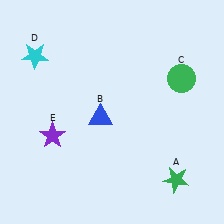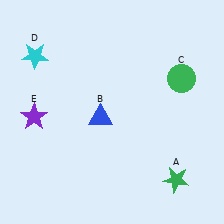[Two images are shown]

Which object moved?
The purple star (E) moved up.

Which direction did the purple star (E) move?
The purple star (E) moved up.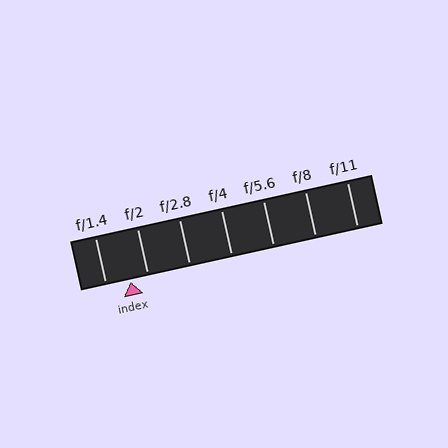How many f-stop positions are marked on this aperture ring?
There are 7 f-stop positions marked.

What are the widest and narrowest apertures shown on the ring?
The widest aperture shown is f/1.4 and the narrowest is f/11.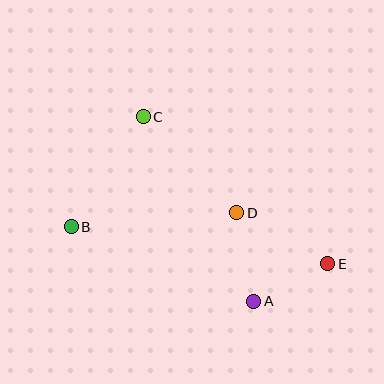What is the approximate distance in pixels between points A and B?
The distance between A and B is approximately 197 pixels.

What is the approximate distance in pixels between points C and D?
The distance between C and D is approximately 134 pixels.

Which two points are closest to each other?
Points A and E are closest to each other.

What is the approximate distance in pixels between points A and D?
The distance between A and D is approximately 90 pixels.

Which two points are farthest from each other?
Points B and E are farthest from each other.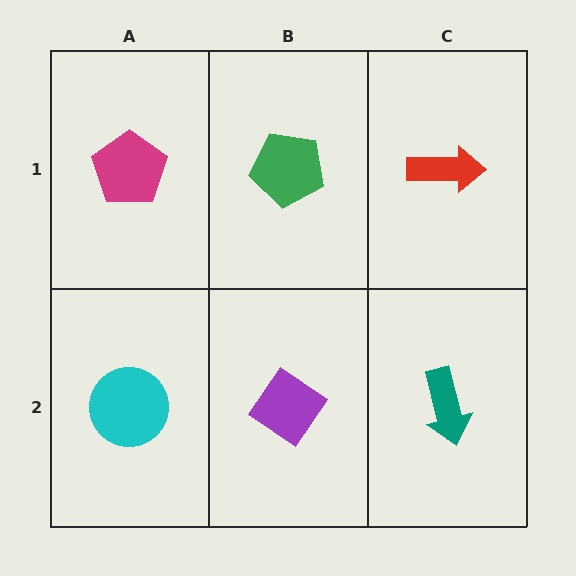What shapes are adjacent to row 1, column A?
A cyan circle (row 2, column A), a green pentagon (row 1, column B).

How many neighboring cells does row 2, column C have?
2.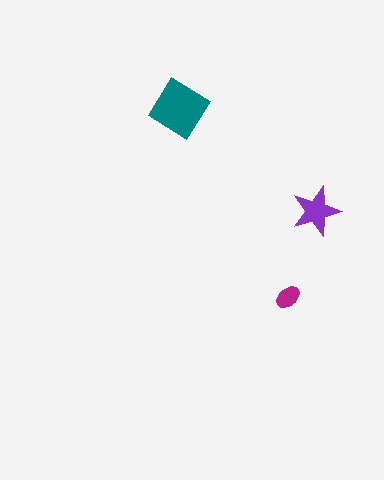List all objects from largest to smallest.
The teal diamond, the purple star, the magenta ellipse.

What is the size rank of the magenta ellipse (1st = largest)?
3rd.